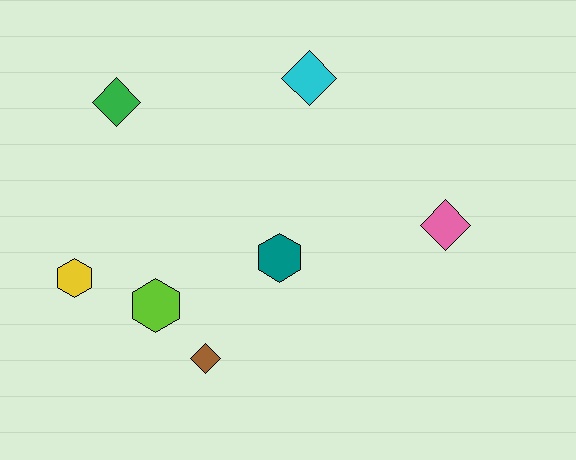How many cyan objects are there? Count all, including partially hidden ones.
There is 1 cyan object.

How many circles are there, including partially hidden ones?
There are no circles.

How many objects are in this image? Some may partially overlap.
There are 7 objects.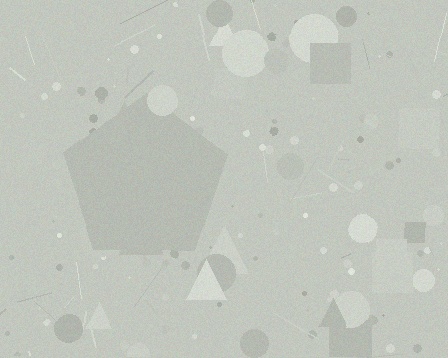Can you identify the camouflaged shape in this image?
The camouflaged shape is a pentagon.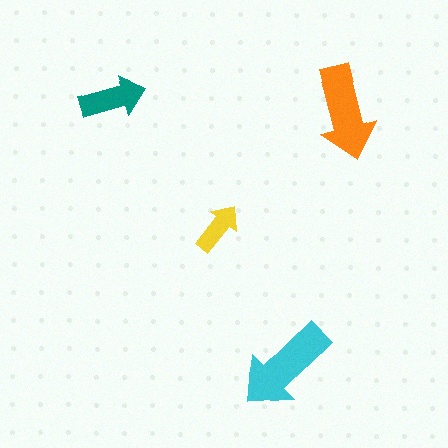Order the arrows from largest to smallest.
the cyan one, the orange one, the teal one, the yellow one.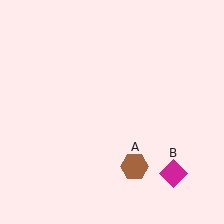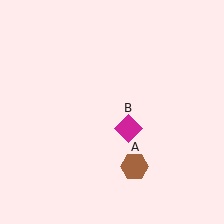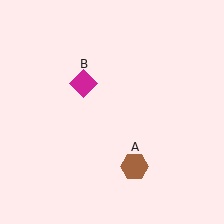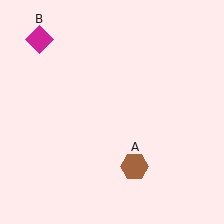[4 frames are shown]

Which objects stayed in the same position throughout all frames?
Brown hexagon (object A) remained stationary.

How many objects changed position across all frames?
1 object changed position: magenta diamond (object B).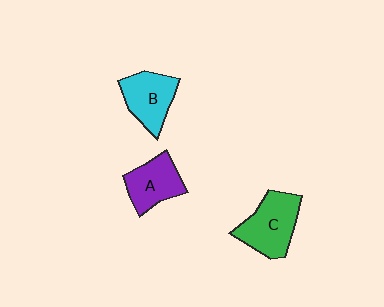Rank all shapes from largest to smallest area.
From largest to smallest: C (green), B (cyan), A (purple).